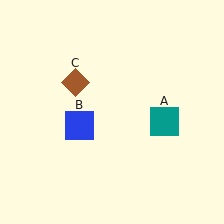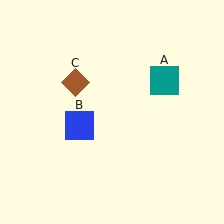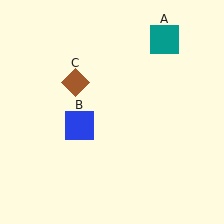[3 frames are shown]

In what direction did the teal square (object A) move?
The teal square (object A) moved up.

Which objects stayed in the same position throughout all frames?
Blue square (object B) and brown diamond (object C) remained stationary.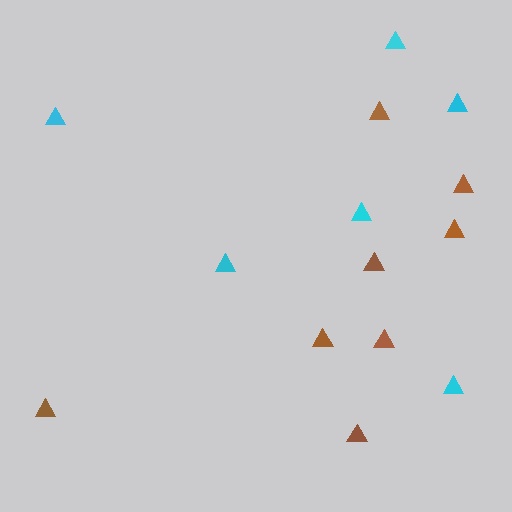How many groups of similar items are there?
There are 2 groups: one group of cyan triangles (6) and one group of brown triangles (8).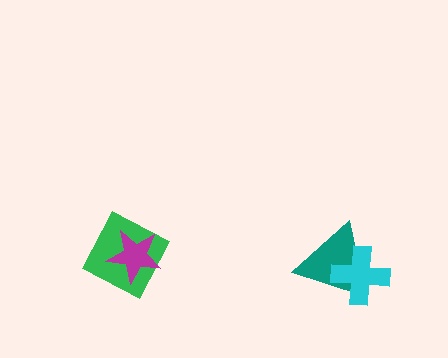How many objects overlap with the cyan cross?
1 object overlaps with the cyan cross.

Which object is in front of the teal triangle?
The cyan cross is in front of the teal triangle.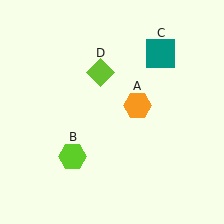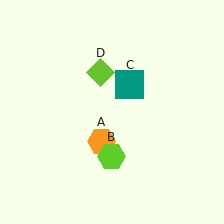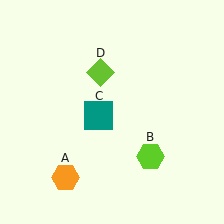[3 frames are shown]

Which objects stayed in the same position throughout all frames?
Lime diamond (object D) remained stationary.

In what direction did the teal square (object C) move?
The teal square (object C) moved down and to the left.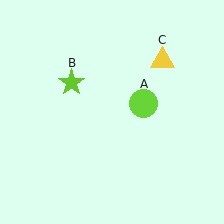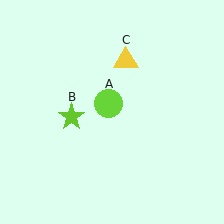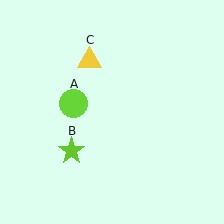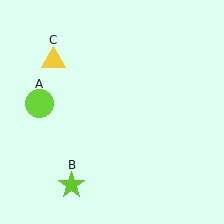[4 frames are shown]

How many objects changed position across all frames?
3 objects changed position: lime circle (object A), lime star (object B), yellow triangle (object C).